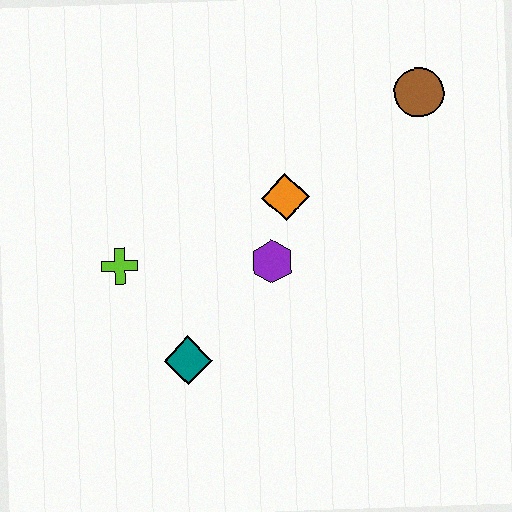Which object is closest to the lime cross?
The teal diamond is closest to the lime cross.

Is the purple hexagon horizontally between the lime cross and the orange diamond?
Yes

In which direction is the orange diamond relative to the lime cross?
The orange diamond is to the right of the lime cross.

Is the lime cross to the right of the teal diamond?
No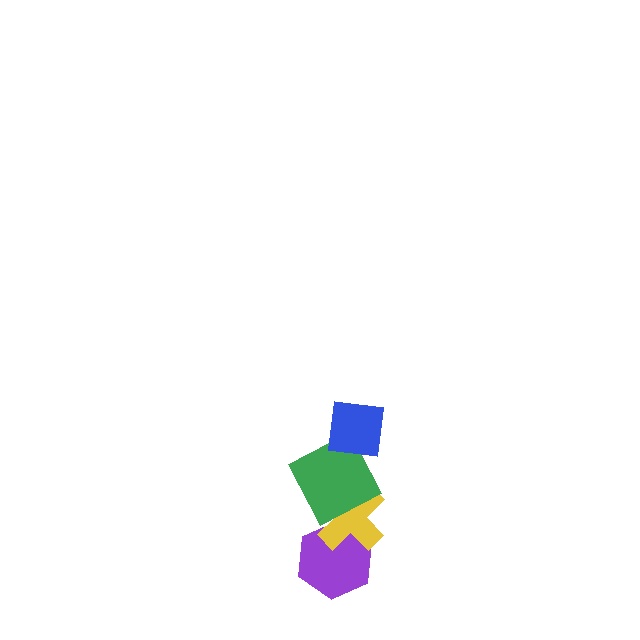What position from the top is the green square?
The green square is 2nd from the top.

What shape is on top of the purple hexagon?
The yellow cross is on top of the purple hexagon.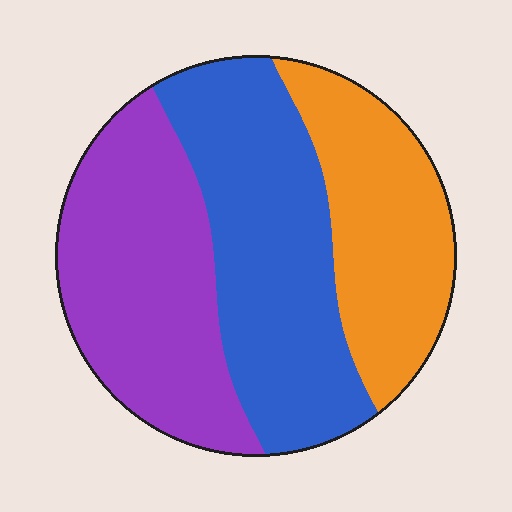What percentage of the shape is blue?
Blue takes up between a third and a half of the shape.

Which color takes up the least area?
Orange, at roughly 25%.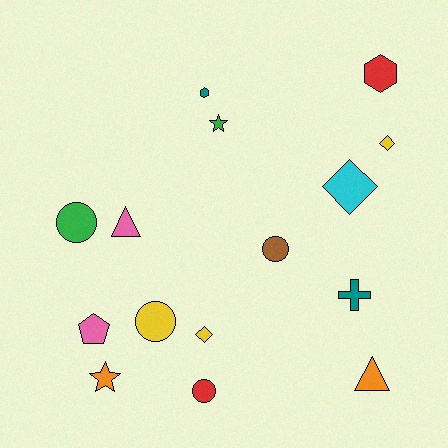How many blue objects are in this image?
There are no blue objects.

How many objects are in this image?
There are 15 objects.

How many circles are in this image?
There are 4 circles.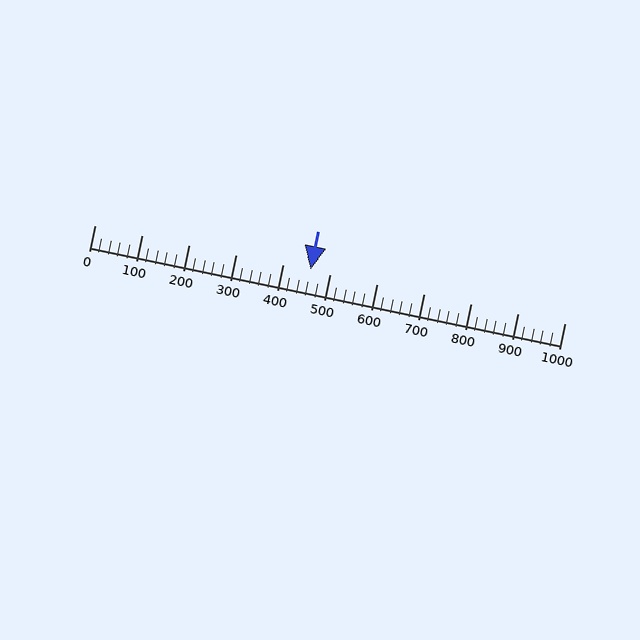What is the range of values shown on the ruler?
The ruler shows values from 0 to 1000.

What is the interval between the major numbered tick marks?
The major tick marks are spaced 100 units apart.